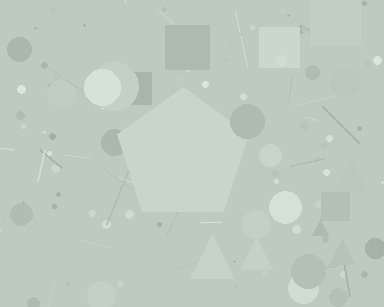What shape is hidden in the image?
A pentagon is hidden in the image.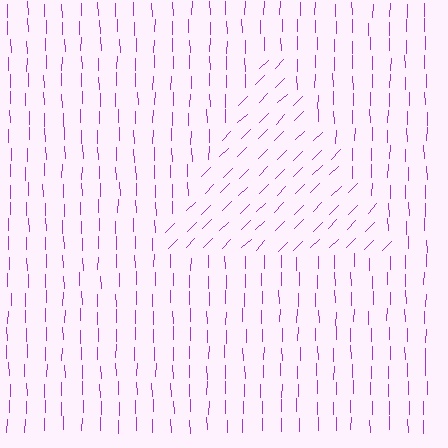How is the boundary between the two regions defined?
The boundary is defined purely by a change in line orientation (approximately 45 degrees difference). All lines are the same color and thickness.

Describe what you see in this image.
The image is filled with small purple line segments. A triangle region in the image has lines oriented differently from the surrounding lines, creating a visible texture boundary.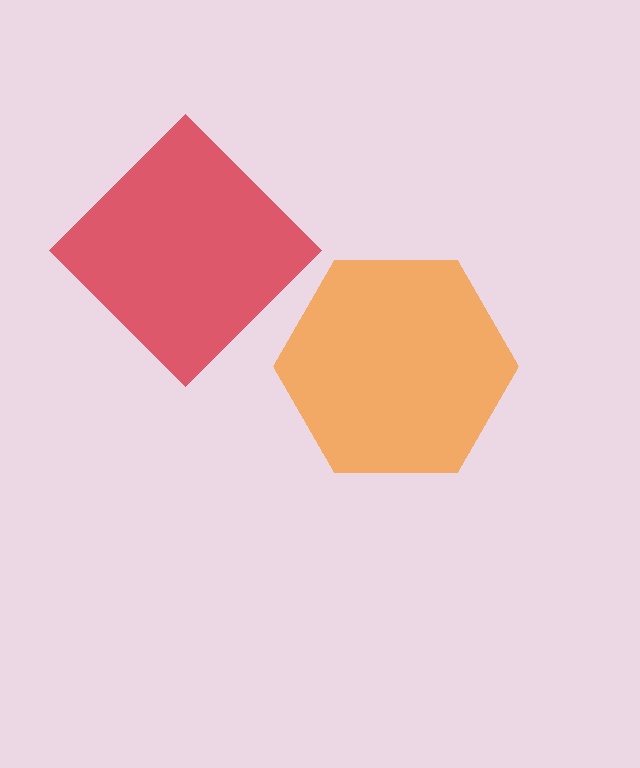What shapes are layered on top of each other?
The layered shapes are: a red diamond, an orange hexagon.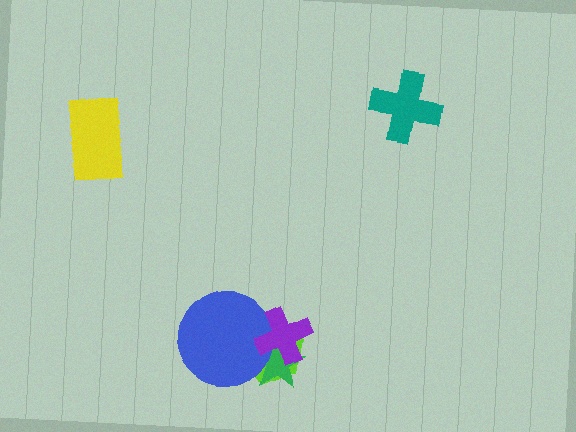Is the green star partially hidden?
Yes, it is partially covered by another shape.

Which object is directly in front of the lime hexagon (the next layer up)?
The green star is directly in front of the lime hexagon.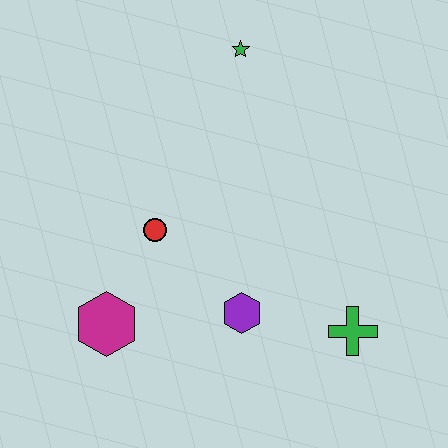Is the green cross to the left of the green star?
No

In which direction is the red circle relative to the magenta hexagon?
The red circle is above the magenta hexagon.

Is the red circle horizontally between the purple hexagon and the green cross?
No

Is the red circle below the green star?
Yes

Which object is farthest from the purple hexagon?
The green star is farthest from the purple hexagon.